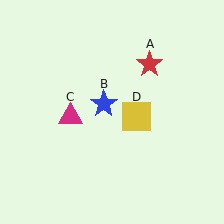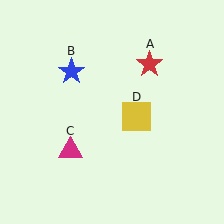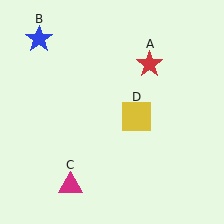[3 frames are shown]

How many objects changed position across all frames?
2 objects changed position: blue star (object B), magenta triangle (object C).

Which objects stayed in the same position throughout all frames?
Red star (object A) and yellow square (object D) remained stationary.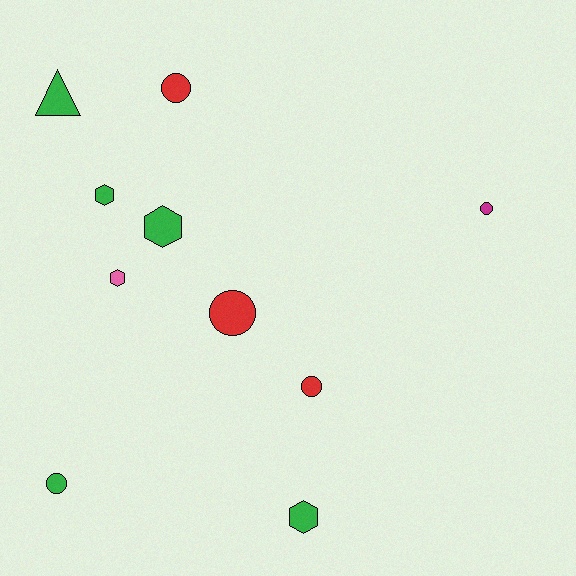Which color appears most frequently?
Green, with 5 objects.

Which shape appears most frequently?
Circle, with 5 objects.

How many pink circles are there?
There are no pink circles.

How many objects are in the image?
There are 10 objects.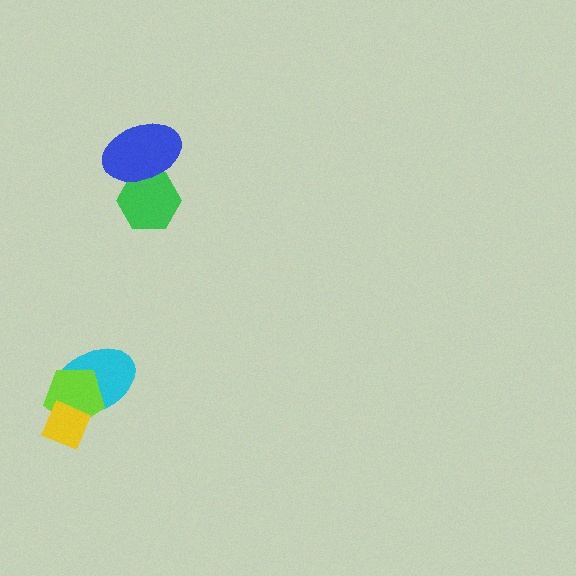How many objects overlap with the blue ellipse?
1 object overlaps with the blue ellipse.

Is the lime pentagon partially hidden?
Yes, it is partially covered by another shape.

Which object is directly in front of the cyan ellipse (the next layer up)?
The lime pentagon is directly in front of the cyan ellipse.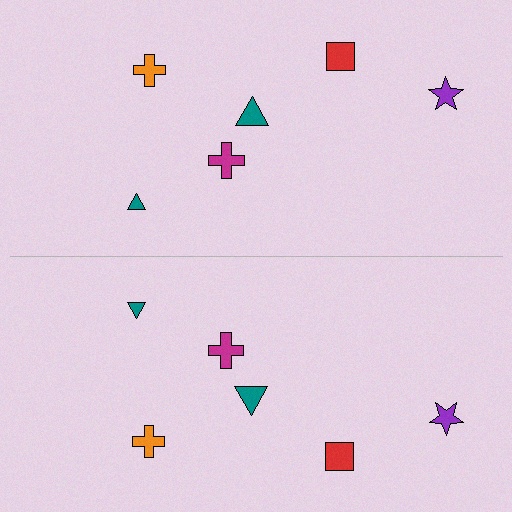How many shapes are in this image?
There are 12 shapes in this image.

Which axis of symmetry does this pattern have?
The pattern has a horizontal axis of symmetry running through the center of the image.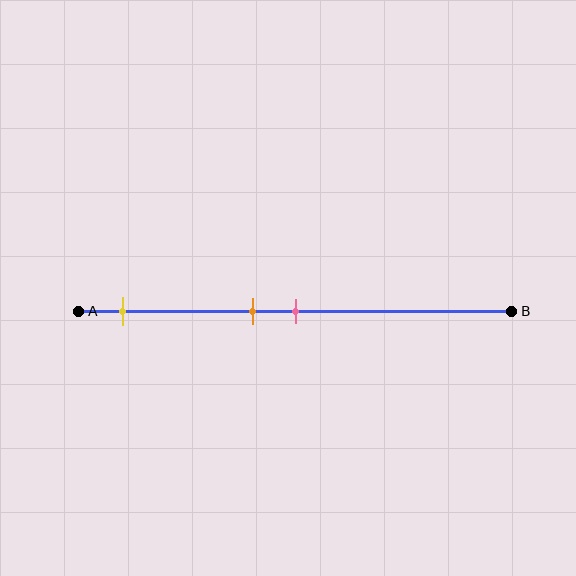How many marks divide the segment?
There are 3 marks dividing the segment.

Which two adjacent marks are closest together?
The orange and pink marks are the closest adjacent pair.